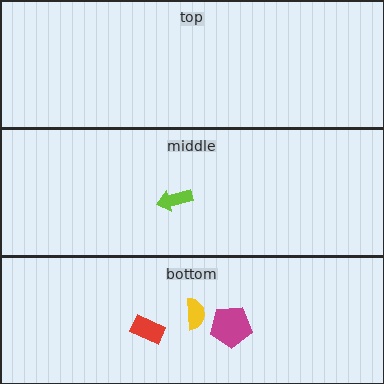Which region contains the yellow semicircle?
The bottom region.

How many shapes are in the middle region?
1.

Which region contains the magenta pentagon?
The bottom region.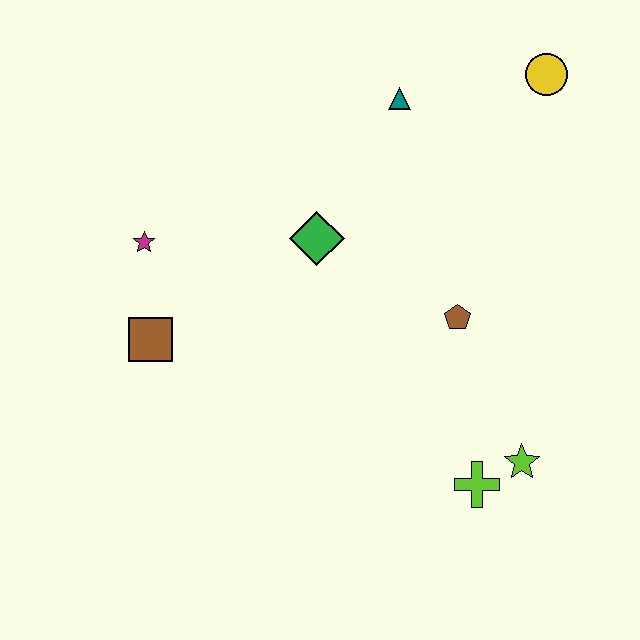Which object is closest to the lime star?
The lime cross is closest to the lime star.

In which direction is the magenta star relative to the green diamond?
The magenta star is to the left of the green diamond.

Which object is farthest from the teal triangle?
The lime cross is farthest from the teal triangle.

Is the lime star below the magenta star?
Yes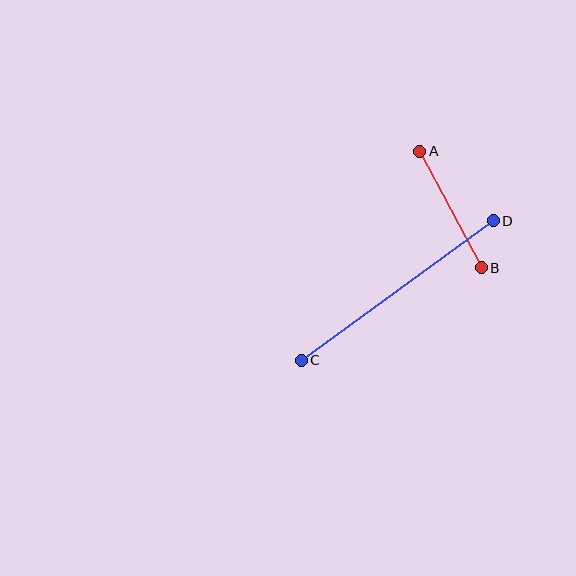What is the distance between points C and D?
The distance is approximately 238 pixels.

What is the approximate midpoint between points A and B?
The midpoint is at approximately (451, 210) pixels.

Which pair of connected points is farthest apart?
Points C and D are farthest apart.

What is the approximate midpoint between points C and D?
The midpoint is at approximately (397, 290) pixels.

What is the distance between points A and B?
The distance is approximately 132 pixels.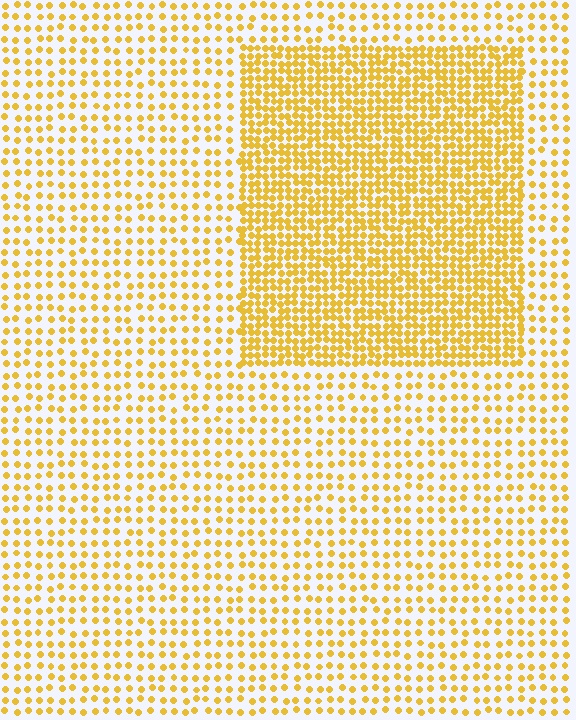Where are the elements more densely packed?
The elements are more densely packed inside the rectangle boundary.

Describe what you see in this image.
The image contains small yellow elements arranged at two different densities. A rectangle-shaped region is visible where the elements are more densely packed than the surrounding area.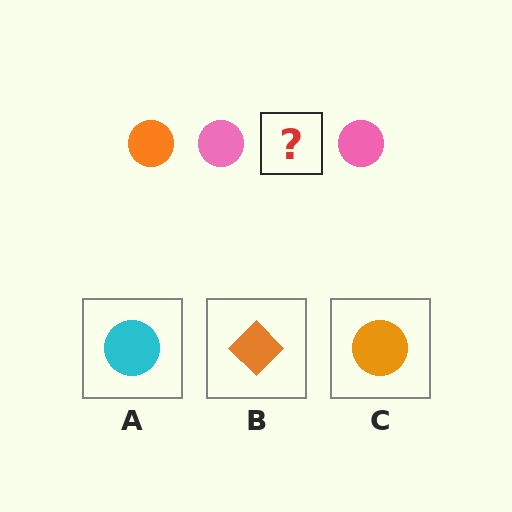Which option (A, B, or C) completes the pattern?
C.